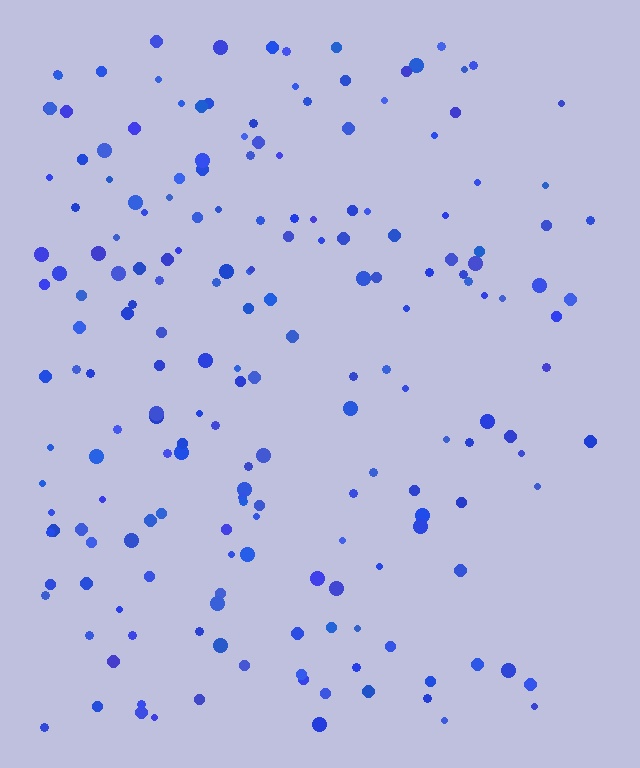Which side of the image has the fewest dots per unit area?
The right.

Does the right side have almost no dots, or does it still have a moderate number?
Still a moderate number, just noticeably fewer than the left.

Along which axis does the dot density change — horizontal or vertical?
Horizontal.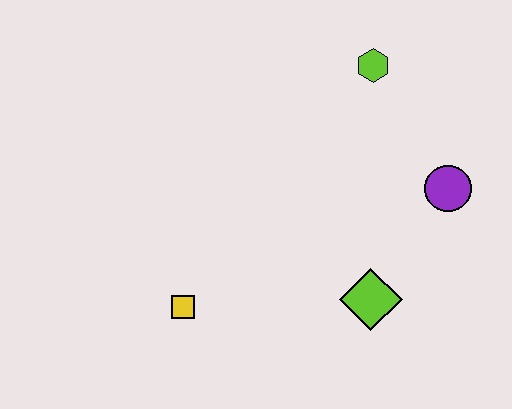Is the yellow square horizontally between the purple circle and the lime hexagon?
No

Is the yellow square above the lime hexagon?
No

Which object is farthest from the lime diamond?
The lime hexagon is farthest from the lime diamond.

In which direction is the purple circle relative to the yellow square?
The purple circle is to the right of the yellow square.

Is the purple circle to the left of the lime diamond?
No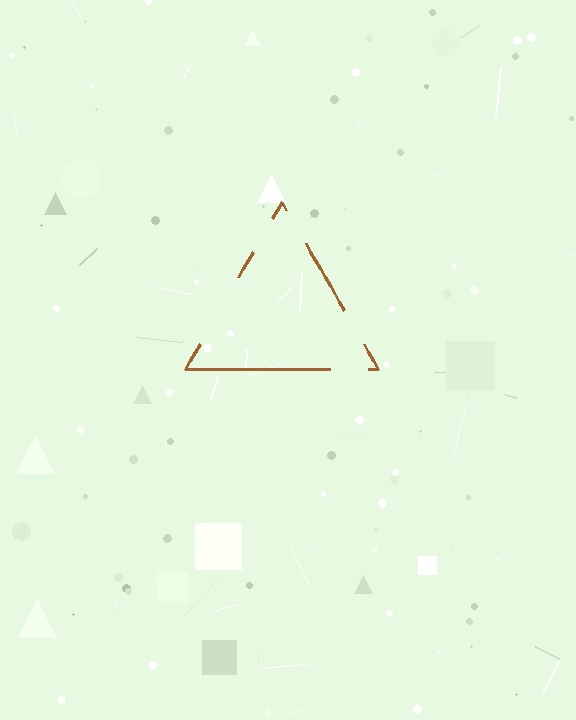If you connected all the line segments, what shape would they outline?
They would outline a triangle.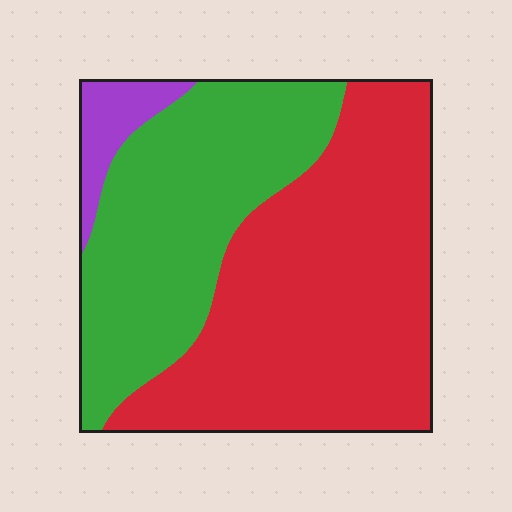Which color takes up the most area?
Red, at roughly 55%.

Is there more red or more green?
Red.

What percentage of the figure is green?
Green covers 38% of the figure.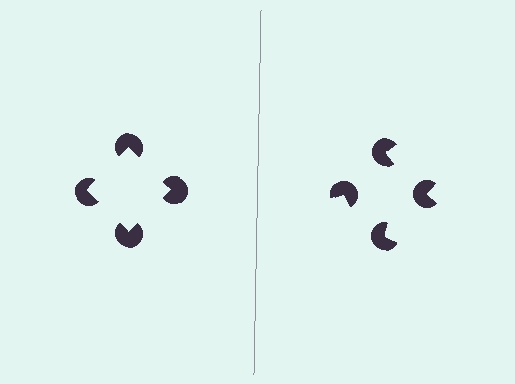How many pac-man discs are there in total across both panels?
8 — 4 on each side.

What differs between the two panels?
The pac-man discs are positioned identically on both sides; only the wedge orientations differ. On the left they align to a square; on the right they are misaligned.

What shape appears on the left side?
An illusory square.